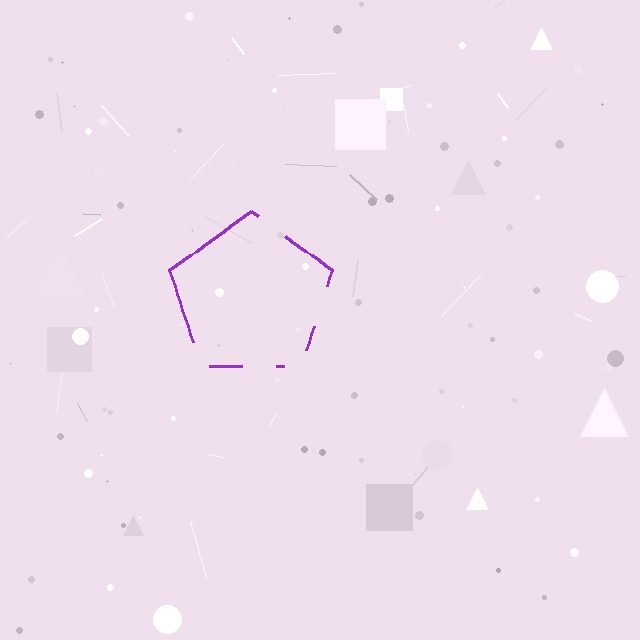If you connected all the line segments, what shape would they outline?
They would outline a pentagon.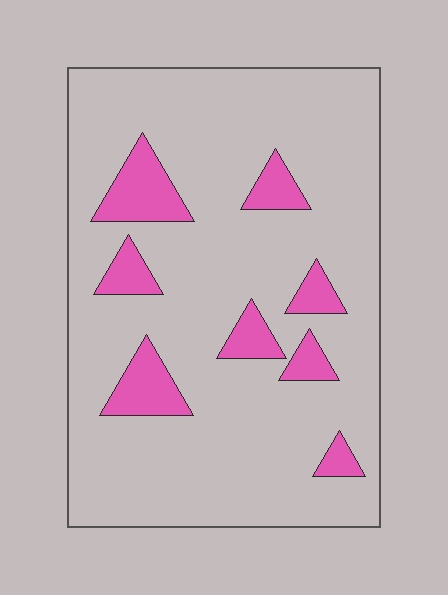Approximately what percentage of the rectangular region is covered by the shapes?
Approximately 15%.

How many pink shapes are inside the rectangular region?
8.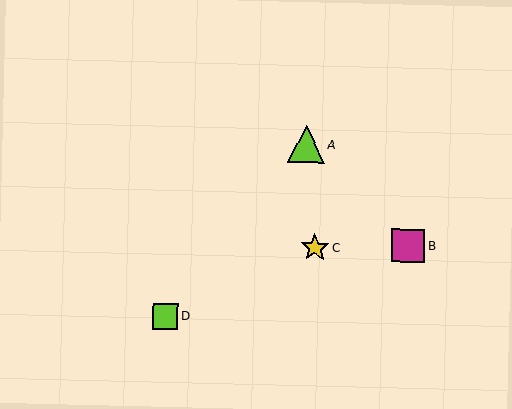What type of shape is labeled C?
Shape C is a yellow star.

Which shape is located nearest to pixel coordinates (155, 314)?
The lime square (labeled D) at (165, 316) is nearest to that location.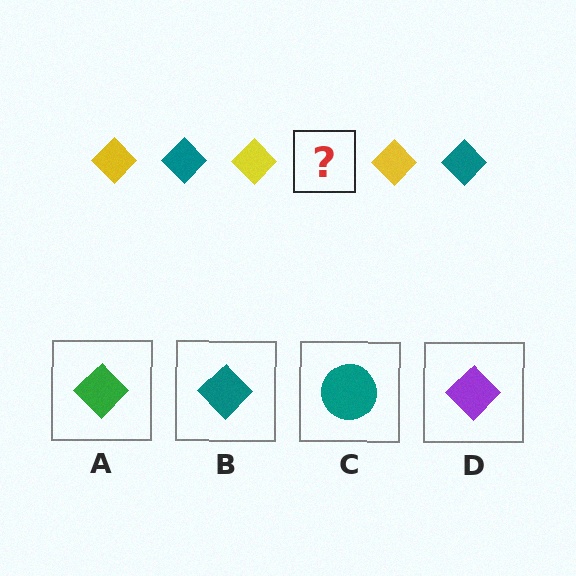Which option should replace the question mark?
Option B.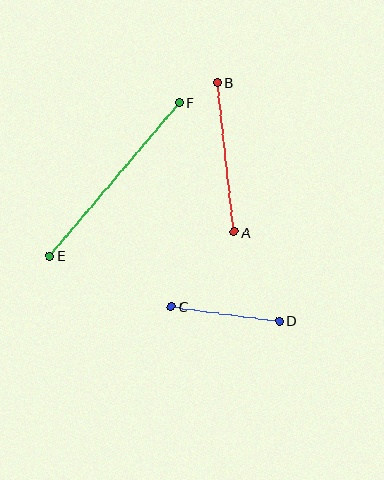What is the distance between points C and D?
The distance is approximately 109 pixels.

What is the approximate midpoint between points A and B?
The midpoint is at approximately (226, 157) pixels.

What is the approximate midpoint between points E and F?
The midpoint is at approximately (114, 179) pixels.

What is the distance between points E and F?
The distance is approximately 201 pixels.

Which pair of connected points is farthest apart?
Points E and F are farthest apart.